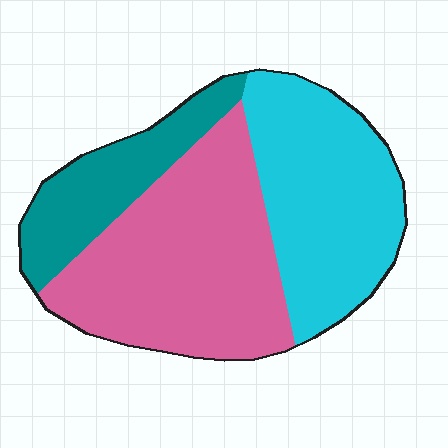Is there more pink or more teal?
Pink.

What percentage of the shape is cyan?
Cyan covers around 35% of the shape.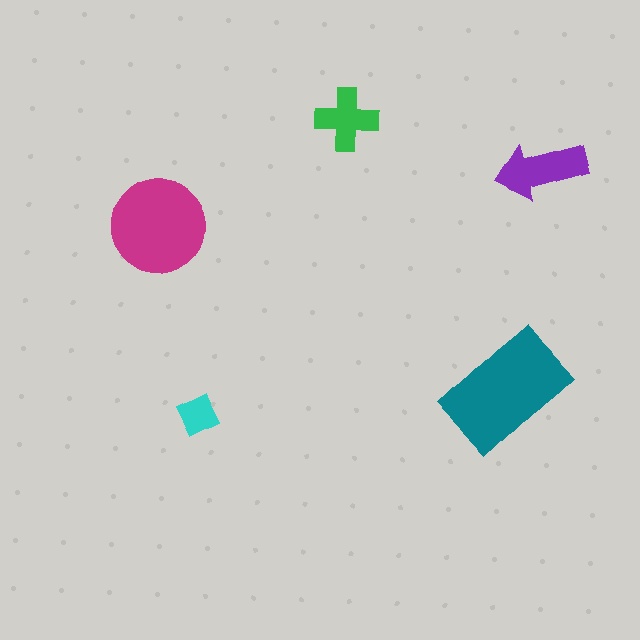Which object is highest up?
The green cross is topmost.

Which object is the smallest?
The cyan diamond.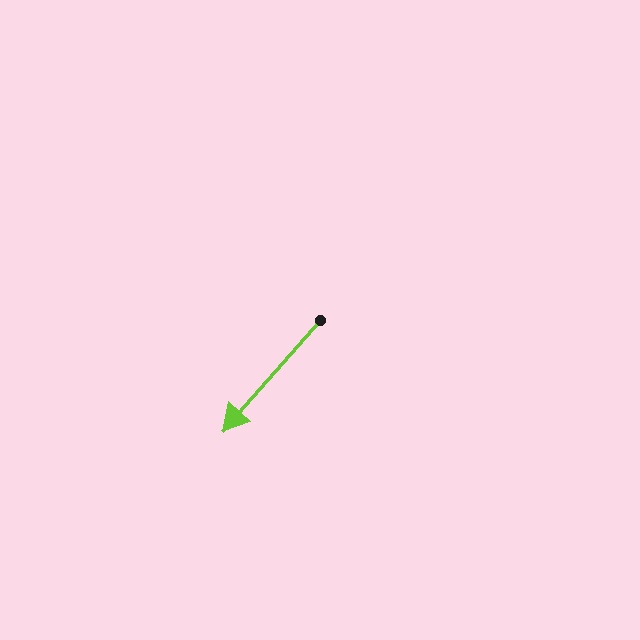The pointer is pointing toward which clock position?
Roughly 7 o'clock.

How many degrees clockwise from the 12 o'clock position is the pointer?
Approximately 221 degrees.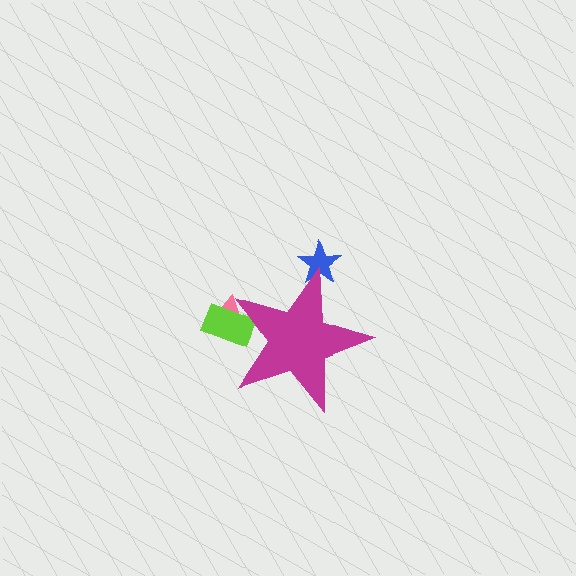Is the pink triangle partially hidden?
Yes, the pink triangle is partially hidden behind the magenta star.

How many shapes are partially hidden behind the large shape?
3 shapes are partially hidden.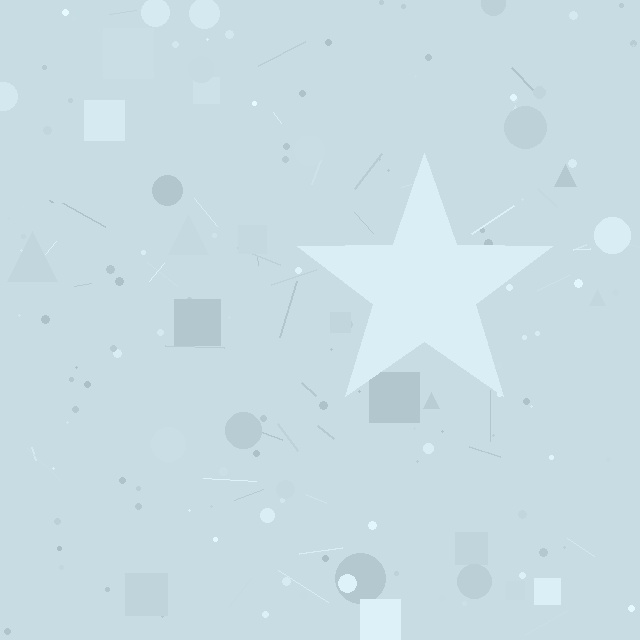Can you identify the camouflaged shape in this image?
The camouflaged shape is a star.